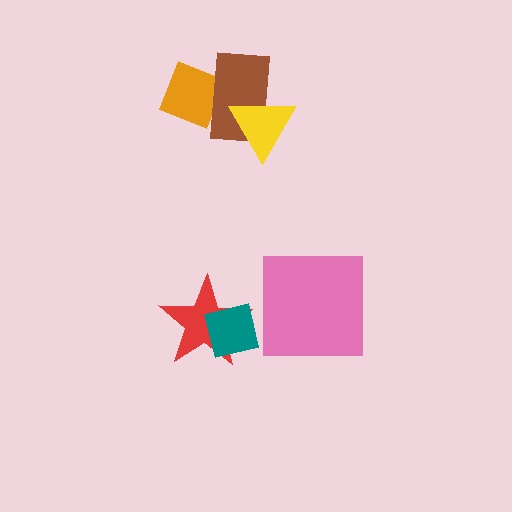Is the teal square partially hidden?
No, no other shape covers it.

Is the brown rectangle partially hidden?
Yes, it is partially covered by another shape.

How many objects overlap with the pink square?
0 objects overlap with the pink square.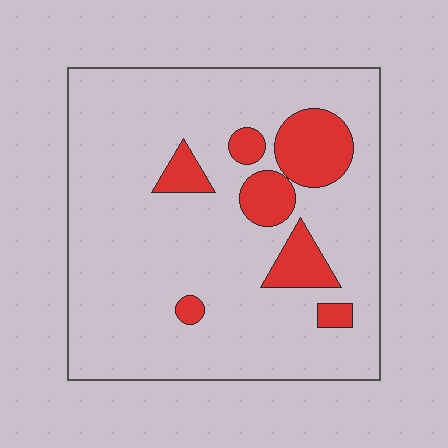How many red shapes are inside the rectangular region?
7.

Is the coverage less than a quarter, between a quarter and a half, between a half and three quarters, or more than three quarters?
Less than a quarter.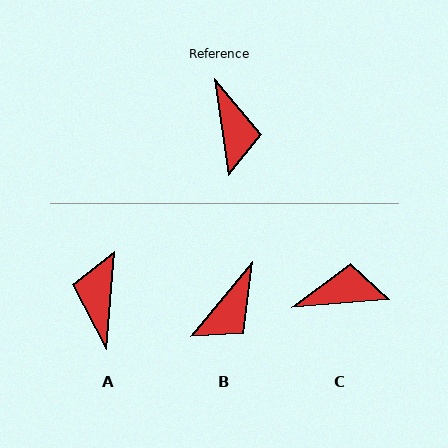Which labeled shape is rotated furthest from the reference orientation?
A, about 167 degrees away.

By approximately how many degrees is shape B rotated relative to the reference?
Approximately 48 degrees clockwise.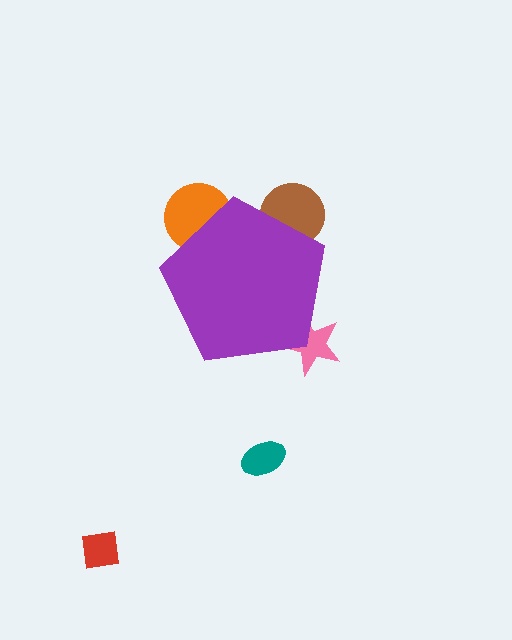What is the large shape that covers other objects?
A purple pentagon.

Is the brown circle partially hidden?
Yes, the brown circle is partially hidden behind the purple pentagon.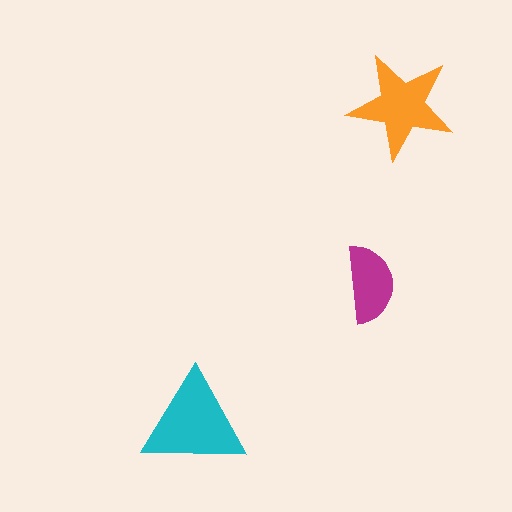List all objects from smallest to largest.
The magenta semicircle, the orange star, the cyan triangle.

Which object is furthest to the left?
The cyan triangle is leftmost.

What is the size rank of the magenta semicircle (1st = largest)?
3rd.